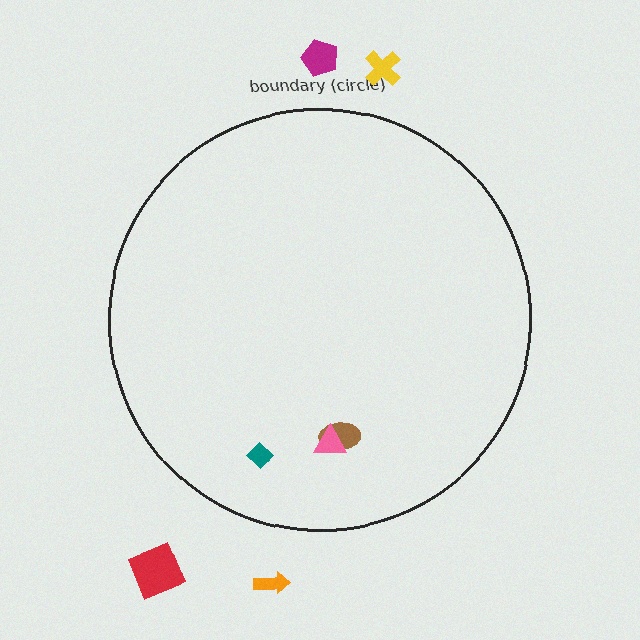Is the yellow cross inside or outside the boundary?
Outside.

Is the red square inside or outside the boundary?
Outside.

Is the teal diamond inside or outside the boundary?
Inside.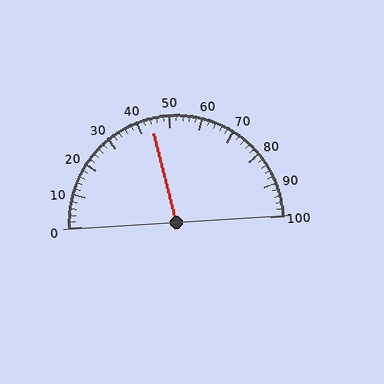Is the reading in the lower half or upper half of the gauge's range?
The reading is in the lower half of the range (0 to 100).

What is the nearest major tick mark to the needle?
The nearest major tick mark is 40.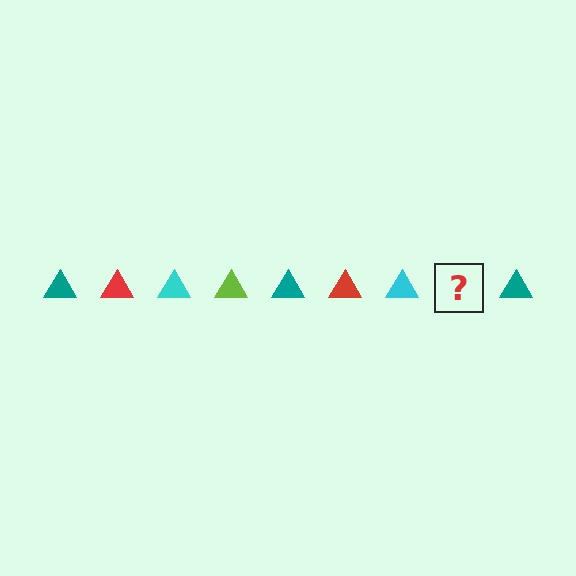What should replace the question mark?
The question mark should be replaced with a lime triangle.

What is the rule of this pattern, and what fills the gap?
The rule is that the pattern cycles through teal, red, cyan, lime triangles. The gap should be filled with a lime triangle.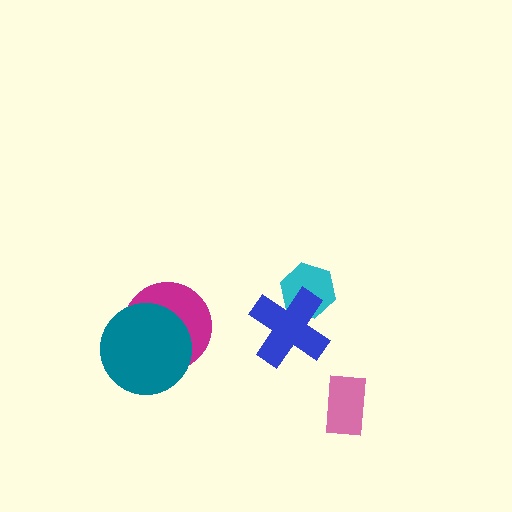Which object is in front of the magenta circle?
The teal circle is in front of the magenta circle.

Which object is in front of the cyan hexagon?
The blue cross is in front of the cyan hexagon.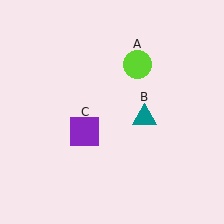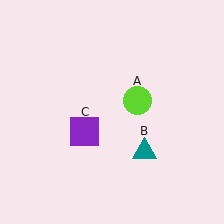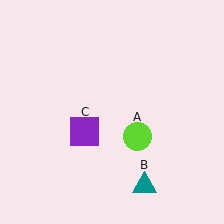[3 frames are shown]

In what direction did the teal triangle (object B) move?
The teal triangle (object B) moved down.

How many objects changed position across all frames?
2 objects changed position: lime circle (object A), teal triangle (object B).